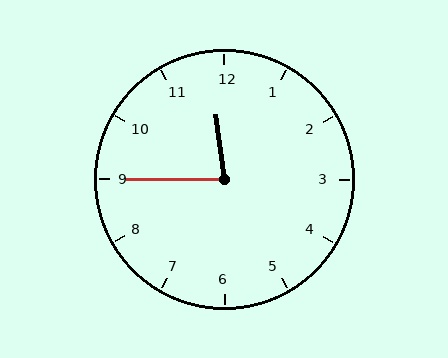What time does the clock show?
11:45.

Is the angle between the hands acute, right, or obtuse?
It is acute.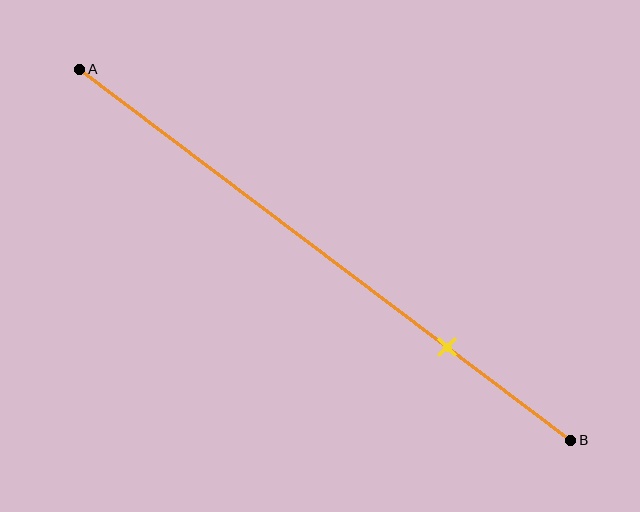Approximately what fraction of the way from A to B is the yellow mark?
The yellow mark is approximately 75% of the way from A to B.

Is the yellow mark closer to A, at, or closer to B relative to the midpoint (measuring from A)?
The yellow mark is closer to point B than the midpoint of segment AB.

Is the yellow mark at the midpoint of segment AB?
No, the mark is at about 75% from A, not at the 50% midpoint.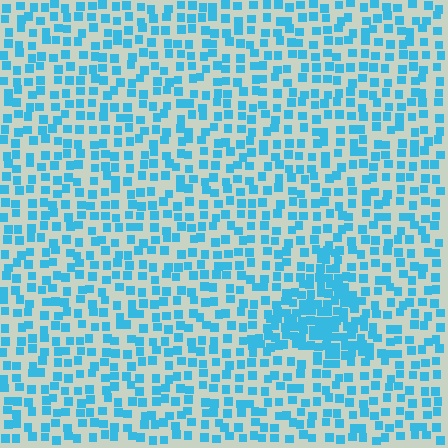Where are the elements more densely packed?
The elements are more densely packed inside the triangle boundary.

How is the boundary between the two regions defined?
The boundary is defined by a change in element density (approximately 2.1x ratio). All elements are the same color, size, and shape.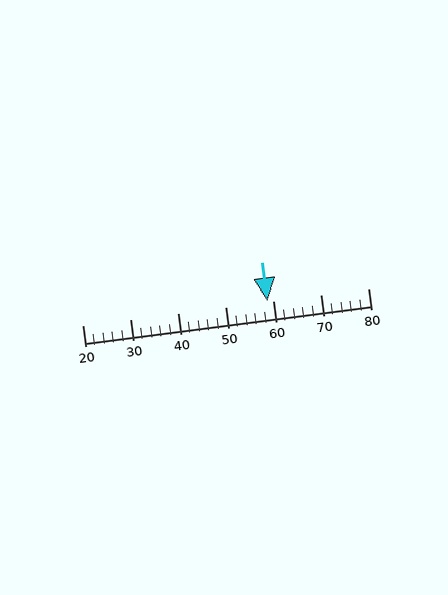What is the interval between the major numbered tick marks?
The major tick marks are spaced 10 units apart.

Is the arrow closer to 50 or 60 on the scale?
The arrow is closer to 60.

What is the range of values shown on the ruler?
The ruler shows values from 20 to 80.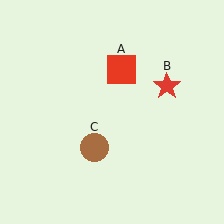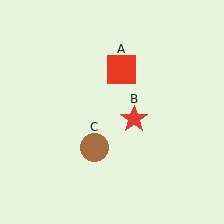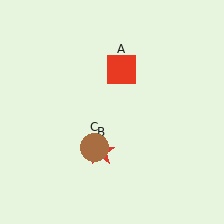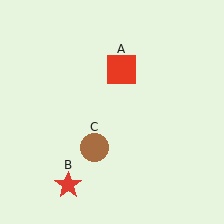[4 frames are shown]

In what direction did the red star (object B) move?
The red star (object B) moved down and to the left.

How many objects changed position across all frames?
1 object changed position: red star (object B).